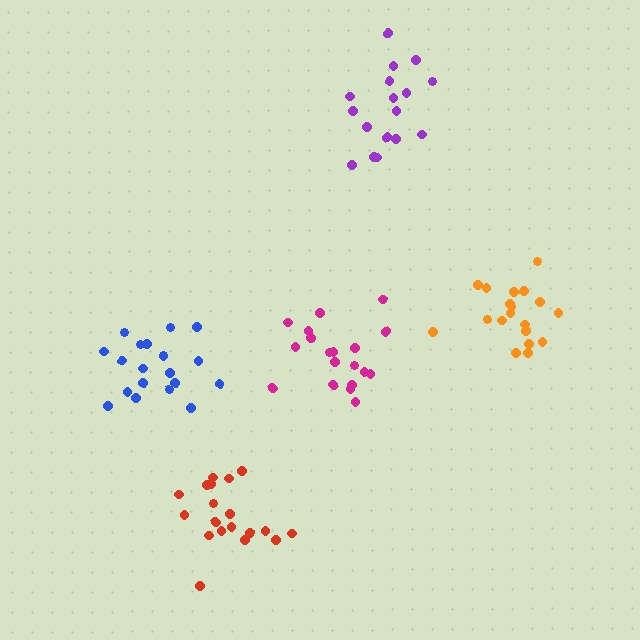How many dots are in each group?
Group 1: 20 dots, Group 2: 19 dots, Group 3: 17 dots, Group 4: 20 dots, Group 5: 19 dots (95 total).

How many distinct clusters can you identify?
There are 5 distinct clusters.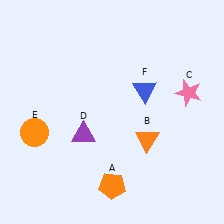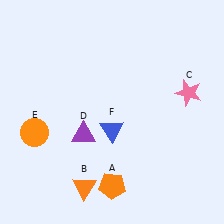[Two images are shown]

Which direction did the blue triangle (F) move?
The blue triangle (F) moved down.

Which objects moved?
The objects that moved are: the orange triangle (B), the blue triangle (F).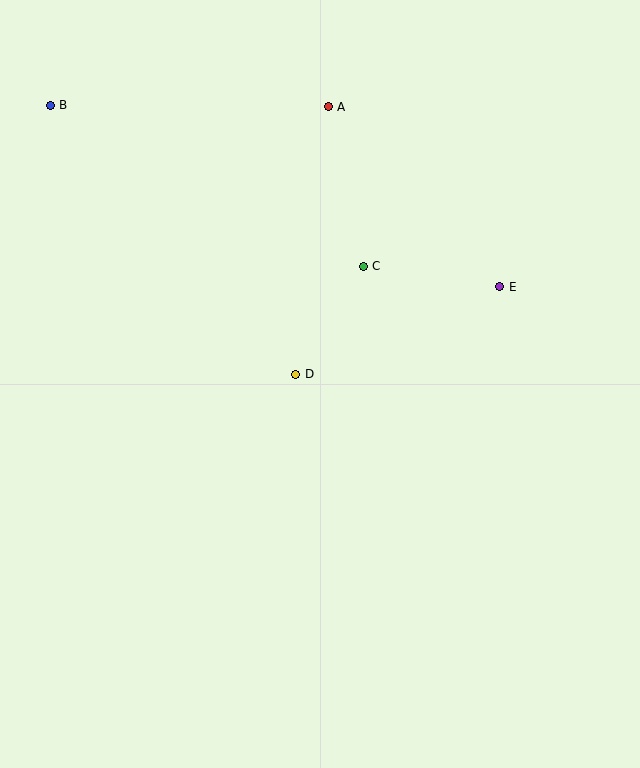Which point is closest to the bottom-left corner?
Point D is closest to the bottom-left corner.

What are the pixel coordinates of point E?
Point E is at (500, 287).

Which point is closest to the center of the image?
Point D at (296, 374) is closest to the center.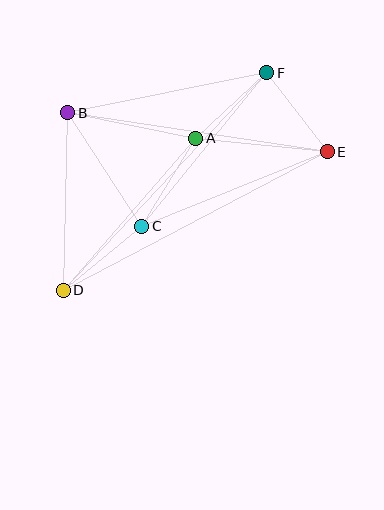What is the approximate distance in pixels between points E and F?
The distance between E and F is approximately 100 pixels.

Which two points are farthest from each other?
Points D and E are farthest from each other.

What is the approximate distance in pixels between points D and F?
The distance between D and F is approximately 298 pixels.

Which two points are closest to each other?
Points A and F are closest to each other.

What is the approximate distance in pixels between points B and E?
The distance between B and E is approximately 263 pixels.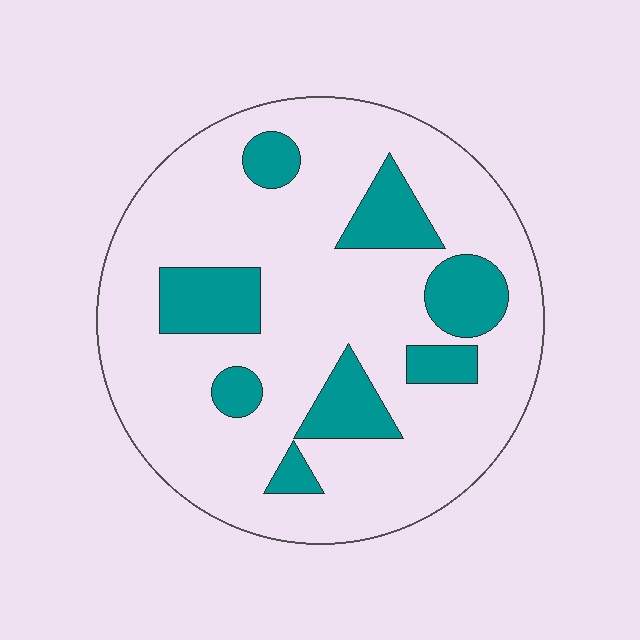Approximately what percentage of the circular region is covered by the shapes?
Approximately 20%.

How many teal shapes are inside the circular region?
8.